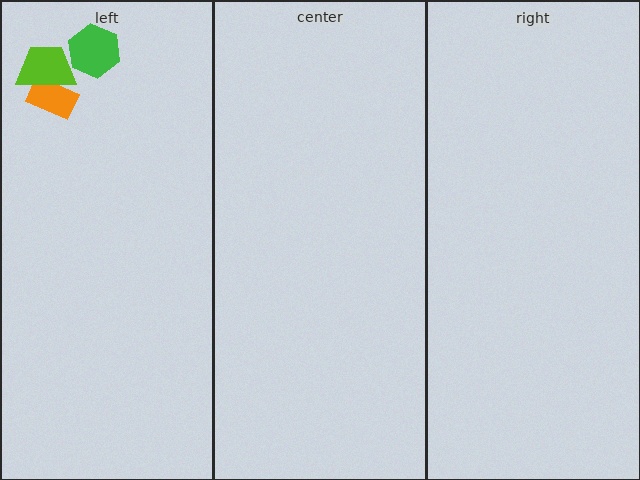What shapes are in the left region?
The orange rectangle, the lime trapezoid, the green hexagon.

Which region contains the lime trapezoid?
The left region.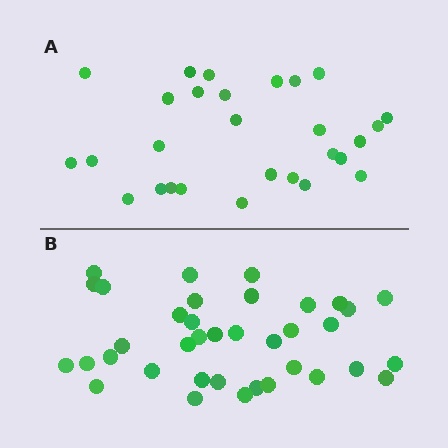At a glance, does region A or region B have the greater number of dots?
Region B (the bottom region) has more dots.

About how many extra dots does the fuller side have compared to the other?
Region B has roughly 8 or so more dots than region A.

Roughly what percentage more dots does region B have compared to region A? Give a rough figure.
About 30% more.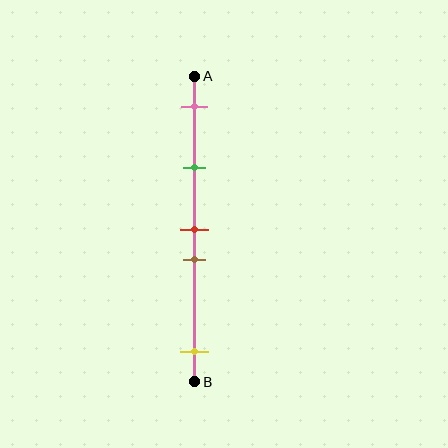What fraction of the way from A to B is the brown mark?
The brown mark is approximately 60% (0.6) of the way from A to B.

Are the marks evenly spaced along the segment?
No, the marks are not evenly spaced.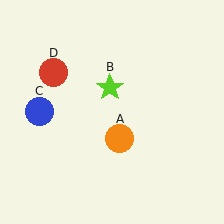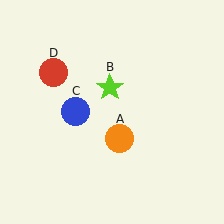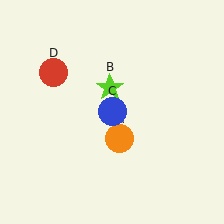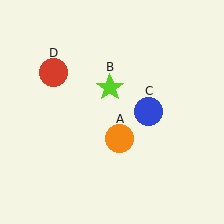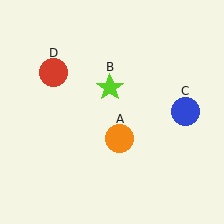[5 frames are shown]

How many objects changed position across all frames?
1 object changed position: blue circle (object C).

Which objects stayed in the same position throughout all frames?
Orange circle (object A) and lime star (object B) and red circle (object D) remained stationary.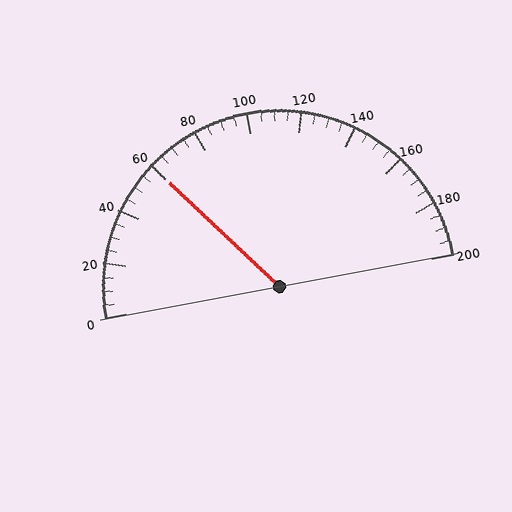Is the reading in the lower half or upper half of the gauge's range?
The reading is in the lower half of the range (0 to 200).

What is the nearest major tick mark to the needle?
The nearest major tick mark is 60.